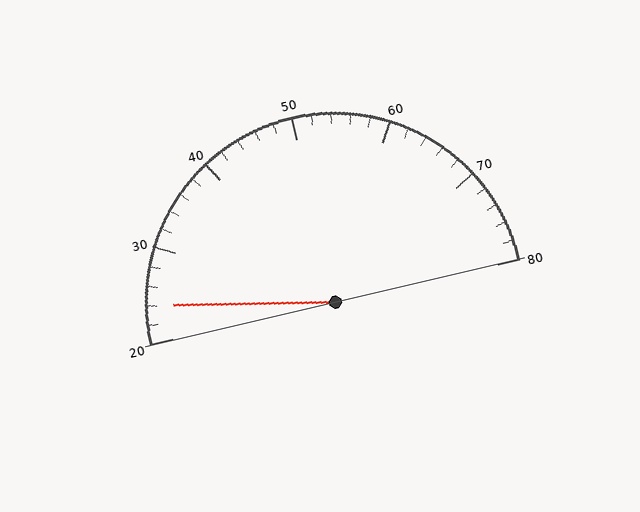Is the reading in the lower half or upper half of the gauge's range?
The reading is in the lower half of the range (20 to 80).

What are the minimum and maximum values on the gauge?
The gauge ranges from 20 to 80.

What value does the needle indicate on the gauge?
The needle indicates approximately 24.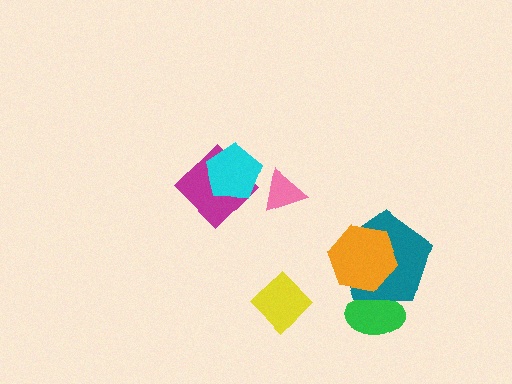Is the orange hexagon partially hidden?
No, no other shape covers it.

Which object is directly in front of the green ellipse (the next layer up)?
The teal pentagon is directly in front of the green ellipse.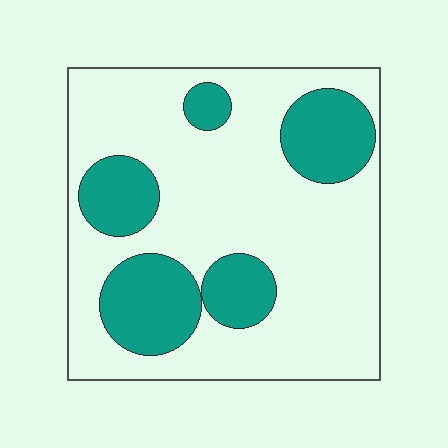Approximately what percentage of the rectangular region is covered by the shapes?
Approximately 30%.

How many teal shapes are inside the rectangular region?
5.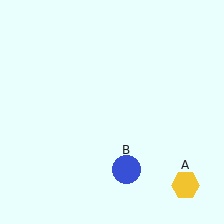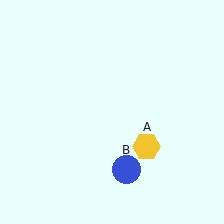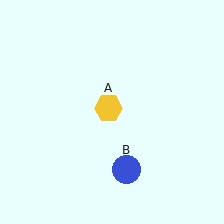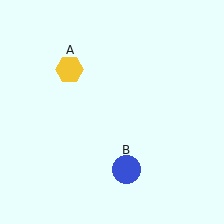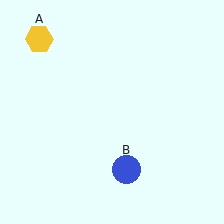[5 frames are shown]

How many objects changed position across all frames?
1 object changed position: yellow hexagon (object A).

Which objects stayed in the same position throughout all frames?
Blue circle (object B) remained stationary.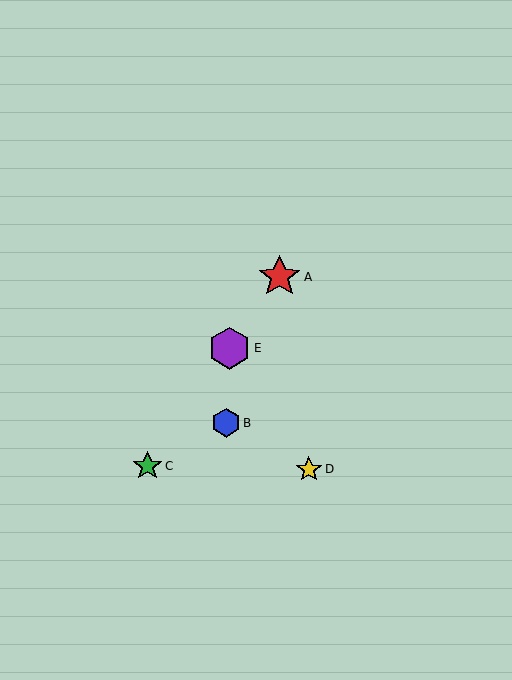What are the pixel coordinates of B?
Object B is at (226, 423).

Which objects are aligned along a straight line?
Objects A, C, E are aligned along a straight line.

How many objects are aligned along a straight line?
3 objects (A, C, E) are aligned along a straight line.